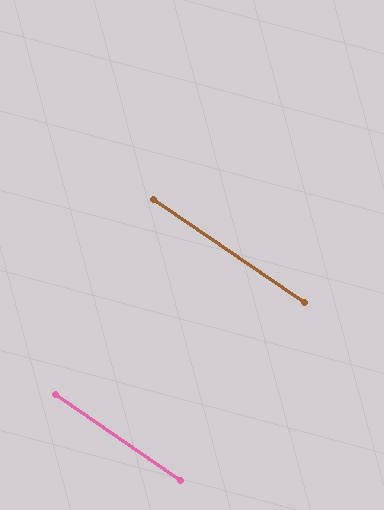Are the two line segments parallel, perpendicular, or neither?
Parallel — their directions differ by only 0.3°.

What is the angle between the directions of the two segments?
Approximately 0 degrees.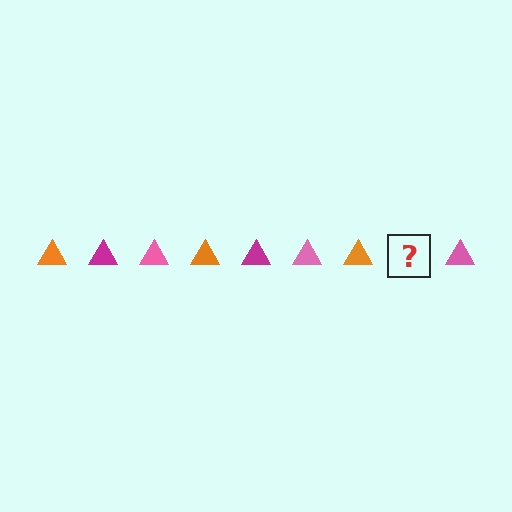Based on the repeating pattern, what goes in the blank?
The blank should be a magenta triangle.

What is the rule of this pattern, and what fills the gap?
The rule is that the pattern cycles through orange, magenta, pink triangles. The gap should be filled with a magenta triangle.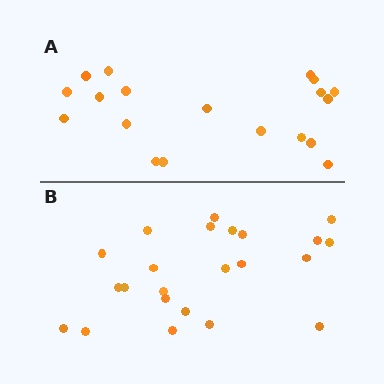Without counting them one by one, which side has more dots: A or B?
Region B (the bottom region) has more dots.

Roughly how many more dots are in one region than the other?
Region B has about 4 more dots than region A.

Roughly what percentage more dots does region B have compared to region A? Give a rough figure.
About 20% more.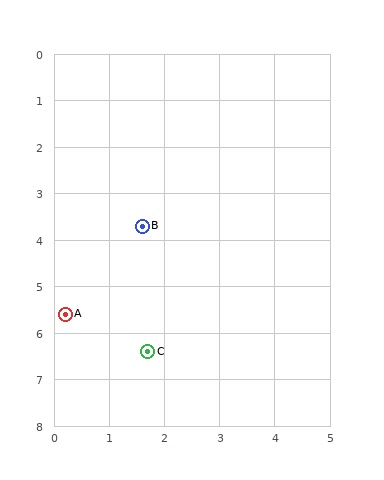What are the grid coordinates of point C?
Point C is at approximately (1.7, 6.4).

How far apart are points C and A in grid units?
Points C and A are about 1.7 grid units apart.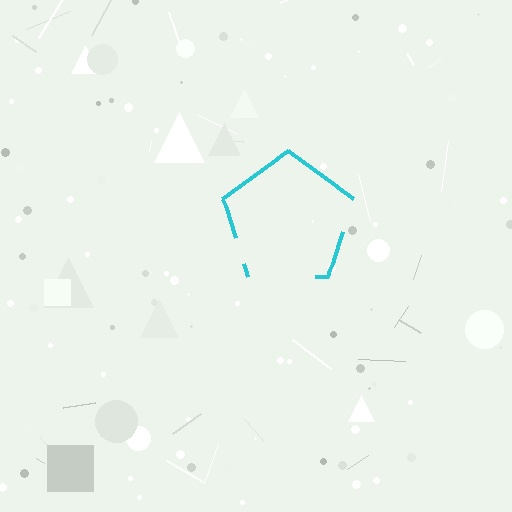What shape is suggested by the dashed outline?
The dashed outline suggests a pentagon.